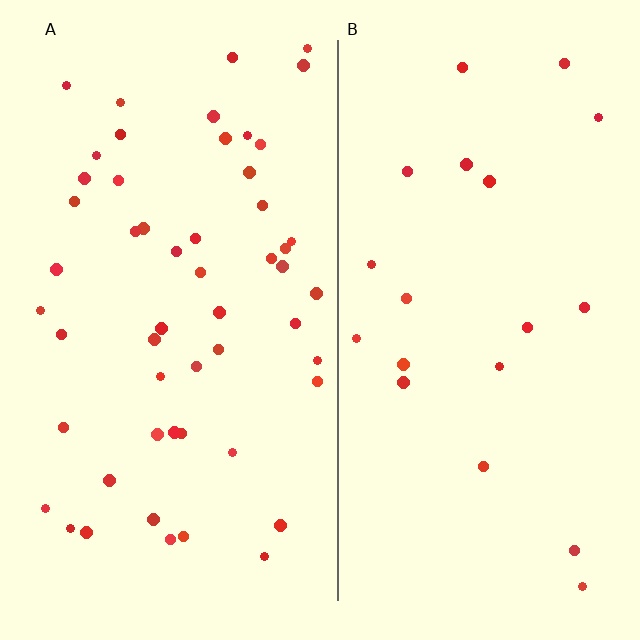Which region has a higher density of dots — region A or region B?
A (the left).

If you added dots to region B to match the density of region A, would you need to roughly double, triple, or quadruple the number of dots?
Approximately triple.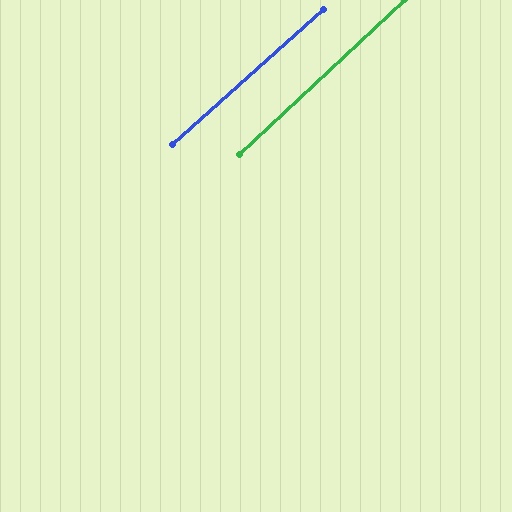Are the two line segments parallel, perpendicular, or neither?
Parallel — their directions differ by only 1.5°.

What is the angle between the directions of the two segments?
Approximately 1 degree.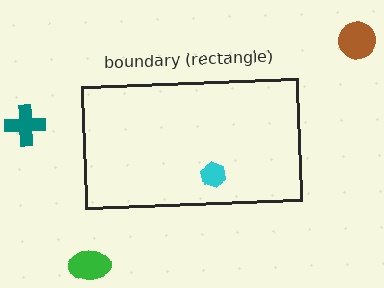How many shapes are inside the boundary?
1 inside, 3 outside.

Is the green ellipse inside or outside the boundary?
Outside.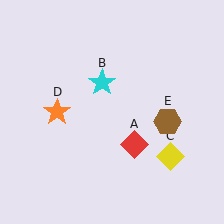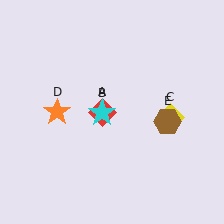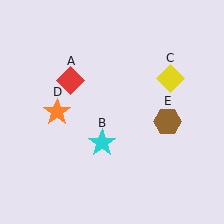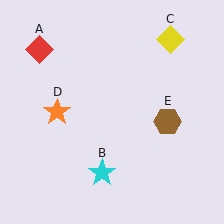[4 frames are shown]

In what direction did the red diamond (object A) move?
The red diamond (object A) moved up and to the left.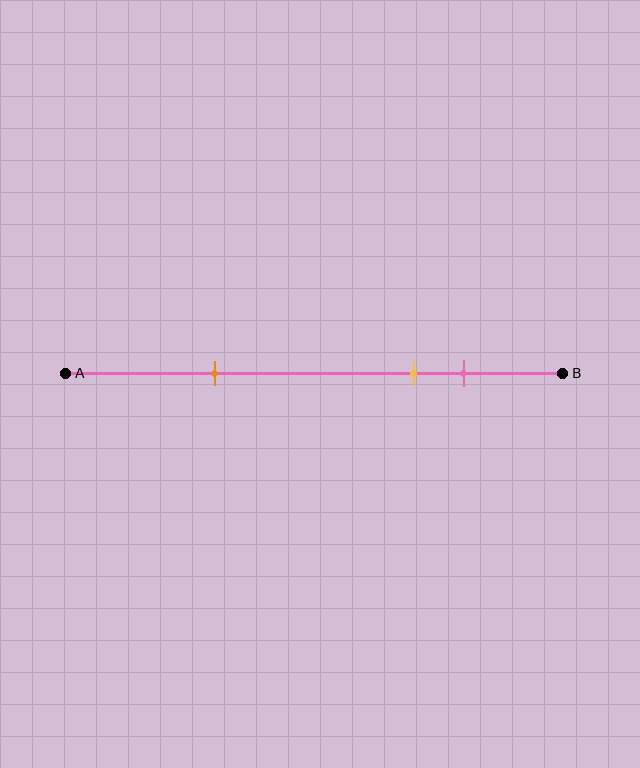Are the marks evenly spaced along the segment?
No, the marks are not evenly spaced.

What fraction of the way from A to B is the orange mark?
The orange mark is approximately 30% (0.3) of the way from A to B.